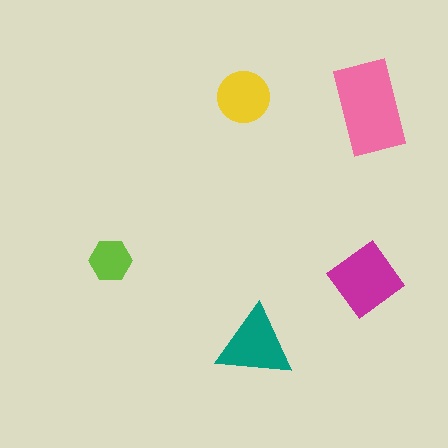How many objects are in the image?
There are 5 objects in the image.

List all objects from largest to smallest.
The pink rectangle, the magenta diamond, the teal triangle, the yellow circle, the lime hexagon.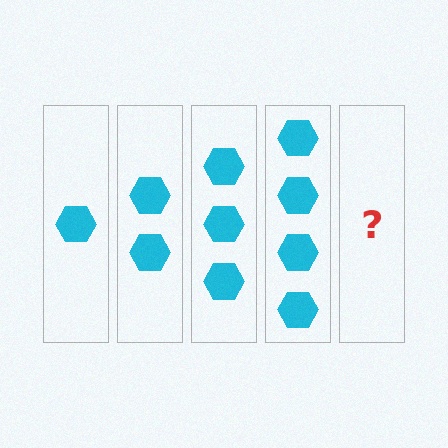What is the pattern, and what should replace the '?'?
The pattern is that each step adds one more hexagon. The '?' should be 5 hexagons.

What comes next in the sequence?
The next element should be 5 hexagons.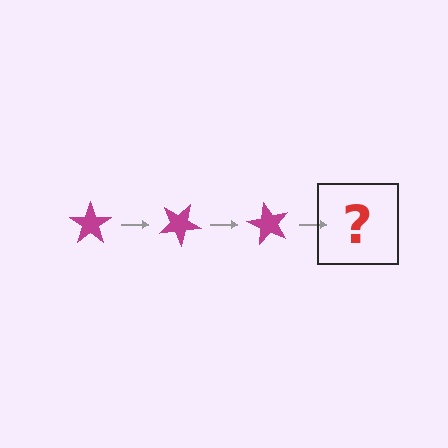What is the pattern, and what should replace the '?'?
The pattern is that the star rotates 30 degrees each step. The '?' should be a magenta star rotated 90 degrees.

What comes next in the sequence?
The next element should be a magenta star rotated 90 degrees.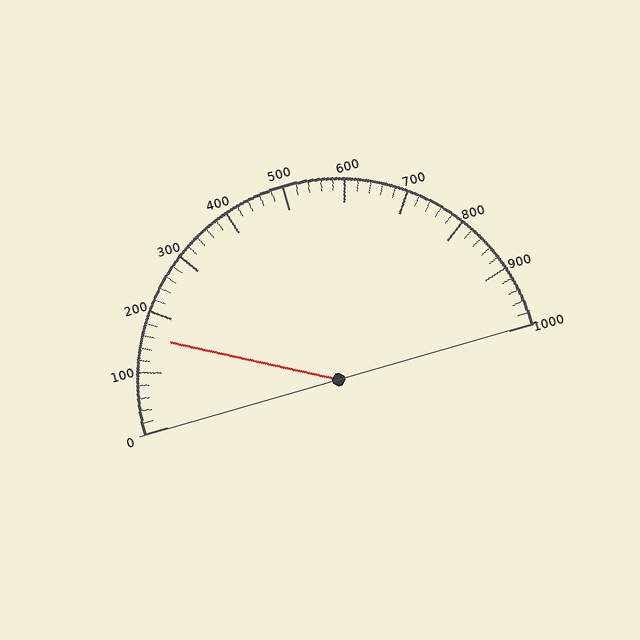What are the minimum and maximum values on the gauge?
The gauge ranges from 0 to 1000.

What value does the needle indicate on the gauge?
The needle indicates approximately 160.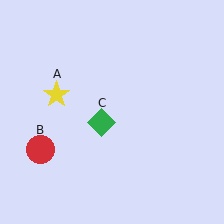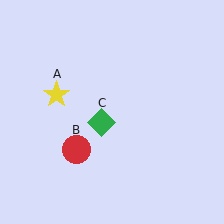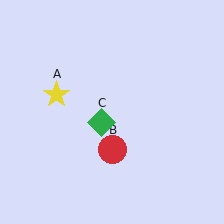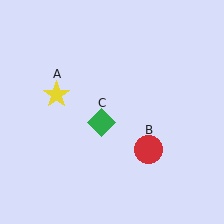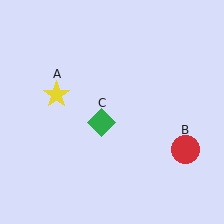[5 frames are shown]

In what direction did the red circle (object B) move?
The red circle (object B) moved right.